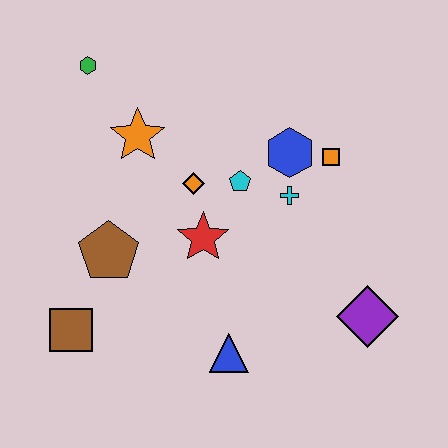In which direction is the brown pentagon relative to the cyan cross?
The brown pentagon is to the left of the cyan cross.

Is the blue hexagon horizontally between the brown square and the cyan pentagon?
No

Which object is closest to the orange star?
The orange diamond is closest to the orange star.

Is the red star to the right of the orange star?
Yes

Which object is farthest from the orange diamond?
The purple diamond is farthest from the orange diamond.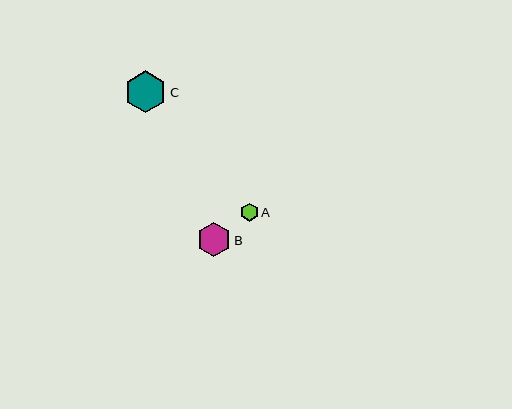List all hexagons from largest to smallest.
From largest to smallest: C, B, A.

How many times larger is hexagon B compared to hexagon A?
Hexagon B is approximately 1.9 times the size of hexagon A.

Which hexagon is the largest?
Hexagon C is the largest with a size of approximately 42 pixels.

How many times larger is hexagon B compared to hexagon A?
Hexagon B is approximately 1.9 times the size of hexagon A.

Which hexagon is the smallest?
Hexagon A is the smallest with a size of approximately 18 pixels.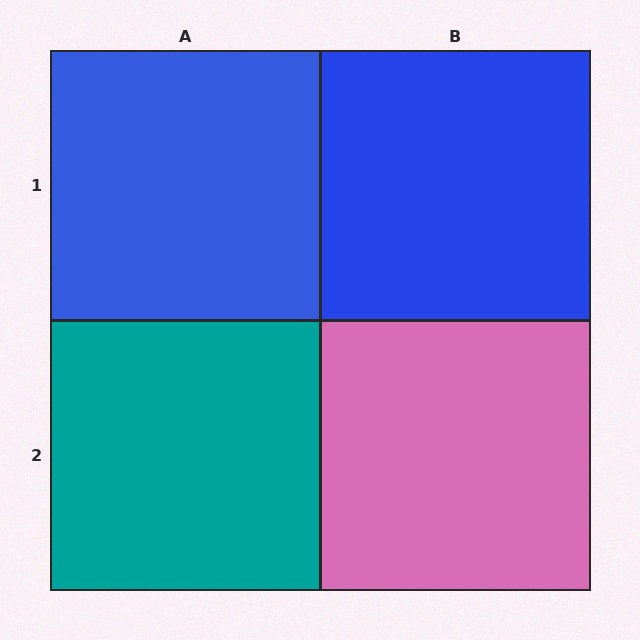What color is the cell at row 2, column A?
Teal.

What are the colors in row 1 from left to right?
Blue, blue.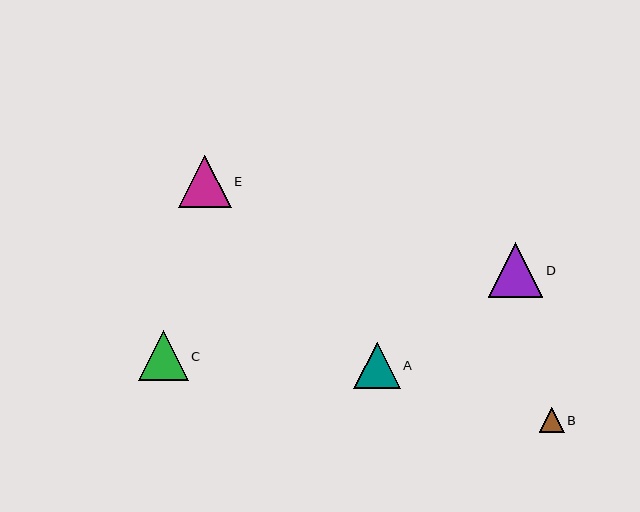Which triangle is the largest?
Triangle D is the largest with a size of approximately 54 pixels.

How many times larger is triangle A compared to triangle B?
Triangle A is approximately 1.9 times the size of triangle B.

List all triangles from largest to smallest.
From largest to smallest: D, E, C, A, B.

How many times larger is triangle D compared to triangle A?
Triangle D is approximately 1.2 times the size of triangle A.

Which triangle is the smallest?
Triangle B is the smallest with a size of approximately 24 pixels.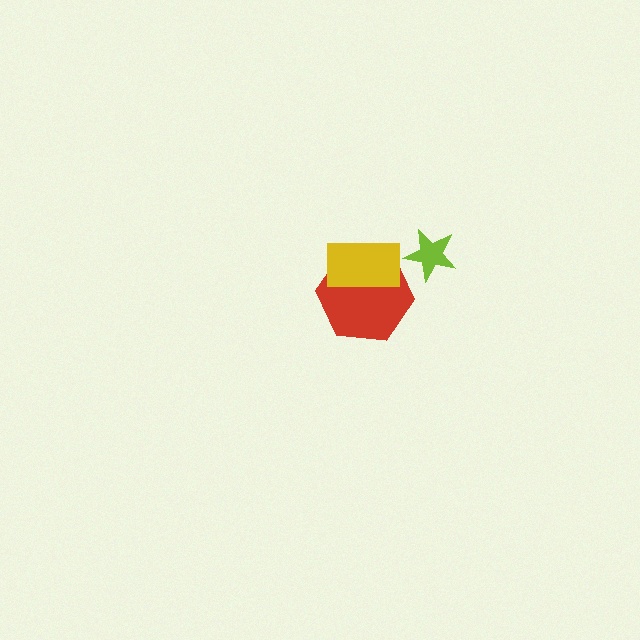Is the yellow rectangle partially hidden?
No, no other shape covers it.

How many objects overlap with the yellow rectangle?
1 object overlaps with the yellow rectangle.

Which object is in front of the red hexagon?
The yellow rectangle is in front of the red hexagon.